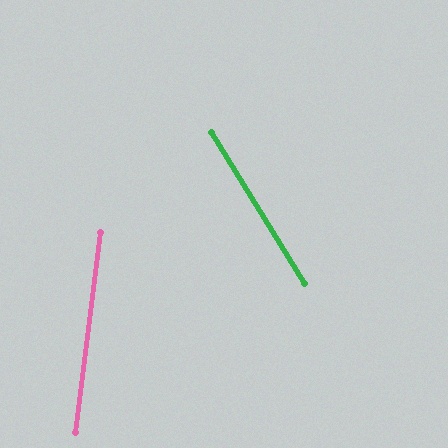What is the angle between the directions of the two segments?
Approximately 39 degrees.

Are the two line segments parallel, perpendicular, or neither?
Neither parallel nor perpendicular — they differ by about 39°.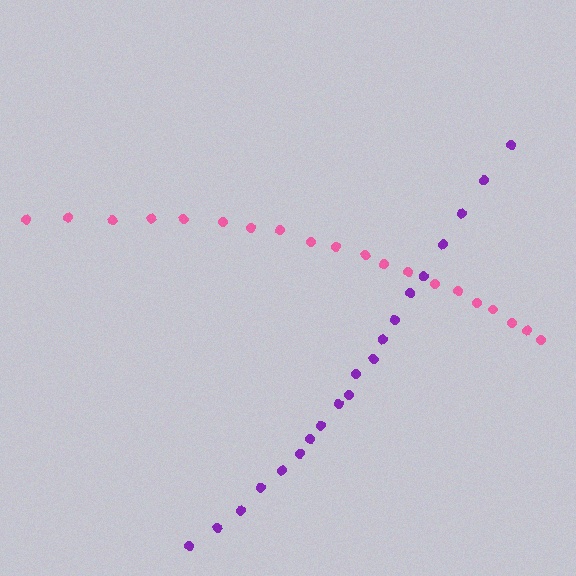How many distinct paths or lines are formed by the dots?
There are 2 distinct paths.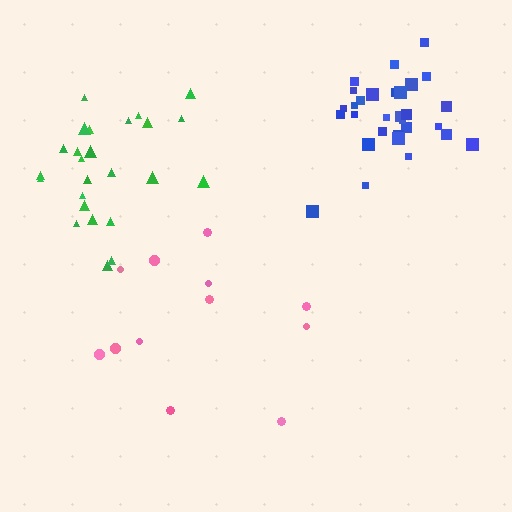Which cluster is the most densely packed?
Blue.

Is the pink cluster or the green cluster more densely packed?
Green.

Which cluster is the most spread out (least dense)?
Pink.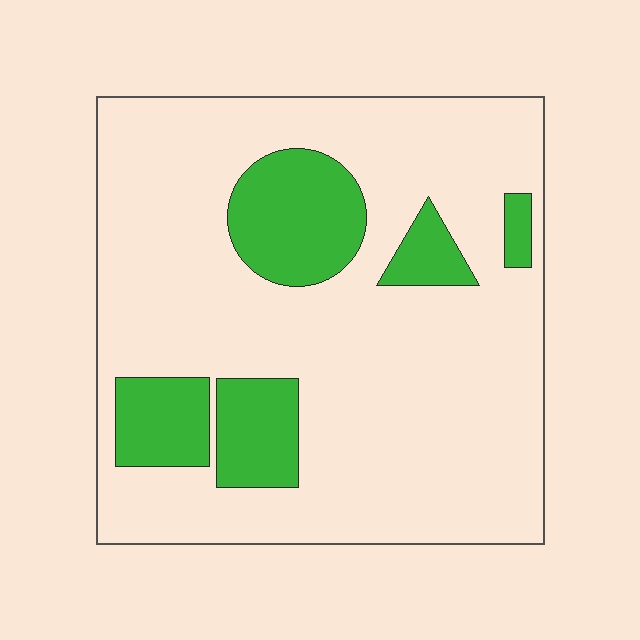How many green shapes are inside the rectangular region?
5.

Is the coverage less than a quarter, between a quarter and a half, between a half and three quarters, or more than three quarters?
Less than a quarter.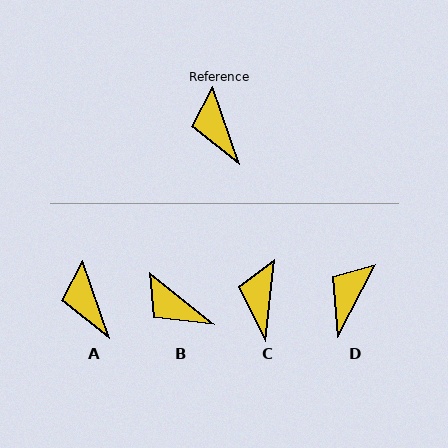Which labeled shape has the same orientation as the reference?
A.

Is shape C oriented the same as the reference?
No, it is off by about 25 degrees.